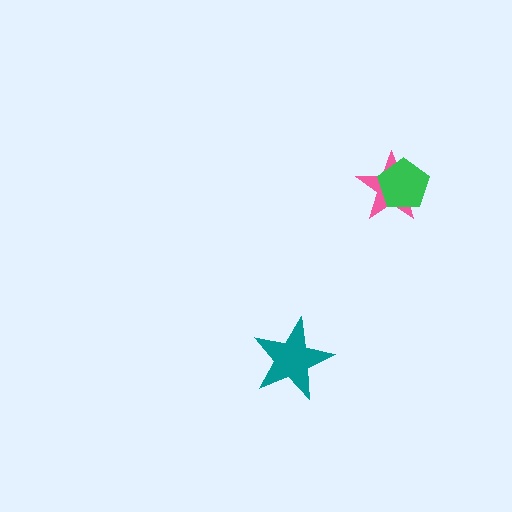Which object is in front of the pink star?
The green pentagon is in front of the pink star.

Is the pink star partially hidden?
Yes, it is partially covered by another shape.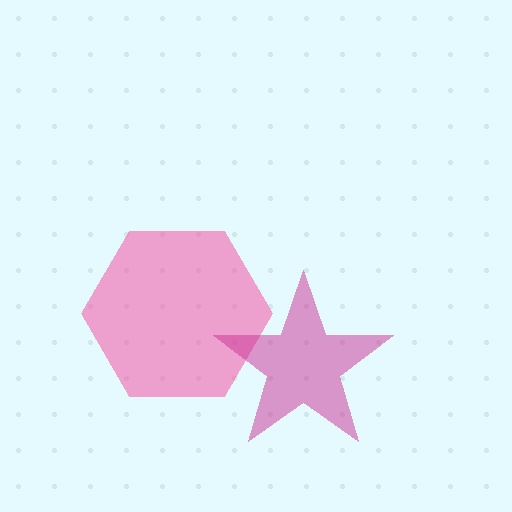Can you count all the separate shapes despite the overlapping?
Yes, there are 2 separate shapes.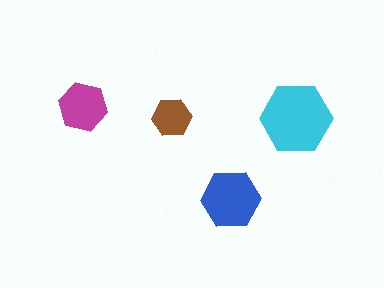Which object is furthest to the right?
The cyan hexagon is rightmost.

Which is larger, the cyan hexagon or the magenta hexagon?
The cyan one.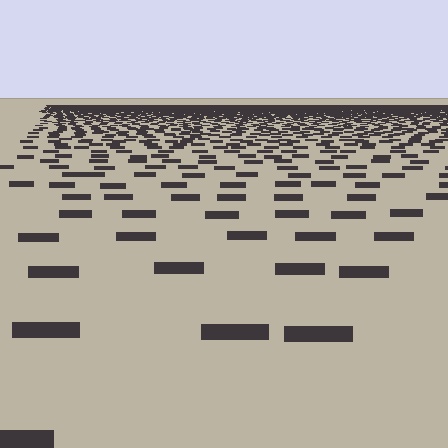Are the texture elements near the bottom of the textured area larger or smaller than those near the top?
Larger. Near the bottom, elements are closer to the viewer and appear at a bigger on-screen size.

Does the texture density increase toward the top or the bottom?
Density increases toward the top.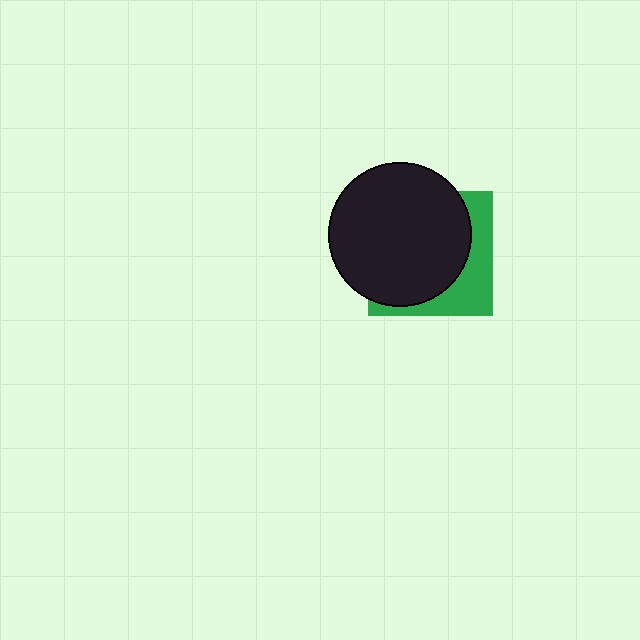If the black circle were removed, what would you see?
You would see the complete green square.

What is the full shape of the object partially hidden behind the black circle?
The partially hidden object is a green square.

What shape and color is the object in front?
The object in front is a black circle.